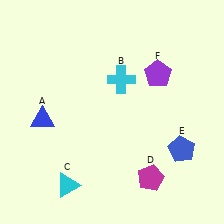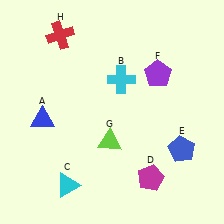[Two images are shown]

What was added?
A lime triangle (G), a red cross (H) were added in Image 2.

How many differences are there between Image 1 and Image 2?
There are 2 differences between the two images.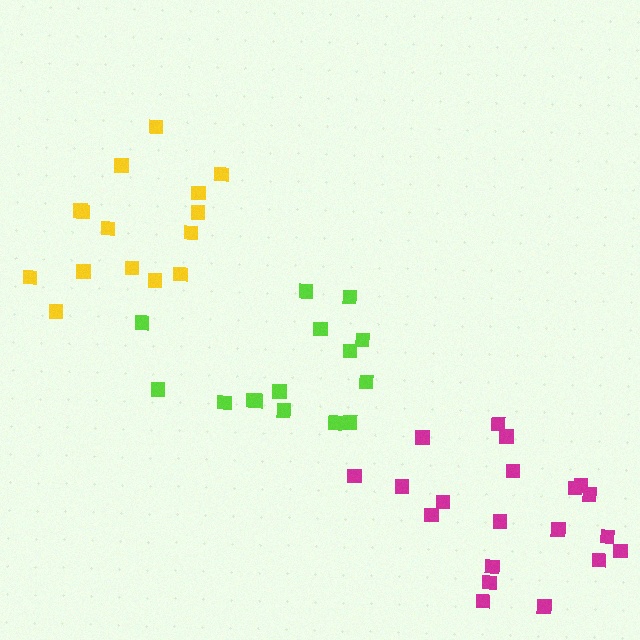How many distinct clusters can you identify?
There are 3 distinct clusters.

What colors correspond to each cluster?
The clusters are colored: magenta, yellow, lime.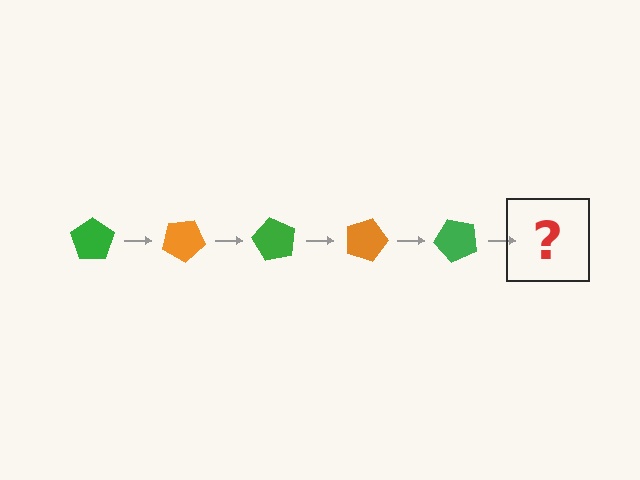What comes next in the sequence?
The next element should be an orange pentagon, rotated 150 degrees from the start.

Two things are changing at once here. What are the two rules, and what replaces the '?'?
The two rules are that it rotates 30 degrees each step and the color cycles through green and orange. The '?' should be an orange pentagon, rotated 150 degrees from the start.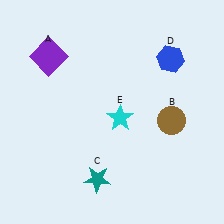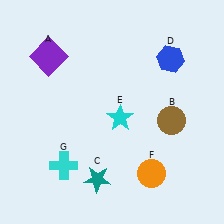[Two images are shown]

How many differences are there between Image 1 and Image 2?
There are 2 differences between the two images.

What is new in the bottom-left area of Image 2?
A cyan cross (G) was added in the bottom-left area of Image 2.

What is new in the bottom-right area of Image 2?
An orange circle (F) was added in the bottom-right area of Image 2.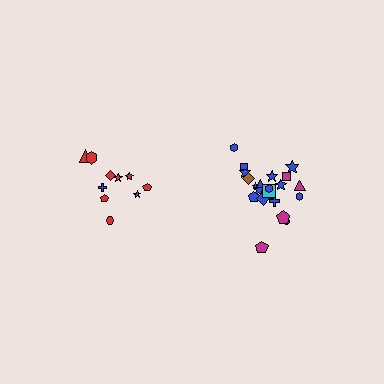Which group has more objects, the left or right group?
The right group.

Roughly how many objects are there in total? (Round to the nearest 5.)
Roughly 30 objects in total.